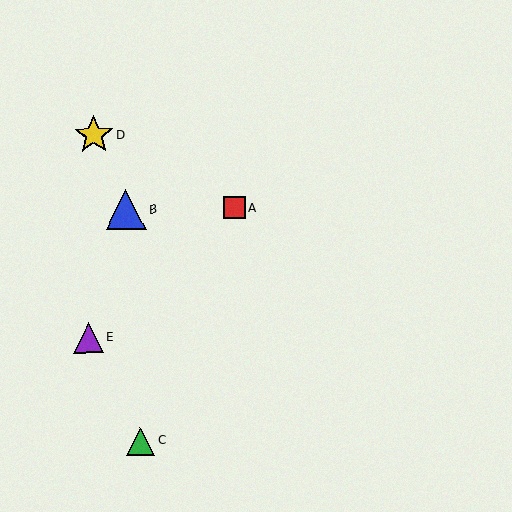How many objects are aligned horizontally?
2 objects (A, B) are aligned horizontally.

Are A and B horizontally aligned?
Yes, both are at y≈208.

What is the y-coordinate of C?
Object C is at y≈441.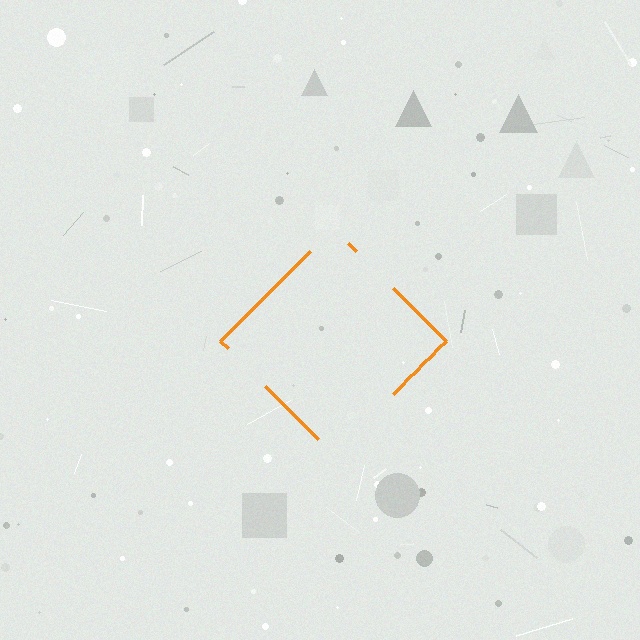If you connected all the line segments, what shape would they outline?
They would outline a diamond.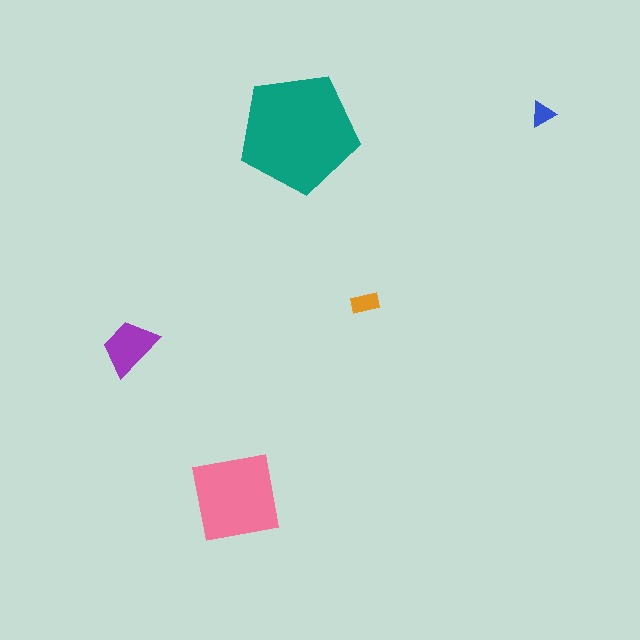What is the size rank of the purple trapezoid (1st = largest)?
3rd.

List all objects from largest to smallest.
The teal pentagon, the pink square, the purple trapezoid, the orange rectangle, the blue triangle.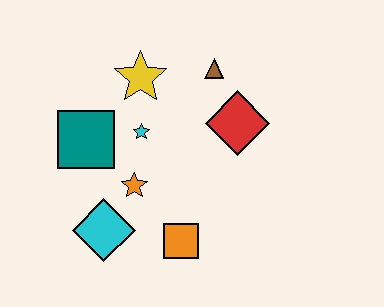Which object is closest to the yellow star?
The cyan star is closest to the yellow star.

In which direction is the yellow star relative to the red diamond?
The yellow star is to the left of the red diamond.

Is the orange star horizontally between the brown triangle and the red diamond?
No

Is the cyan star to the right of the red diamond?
No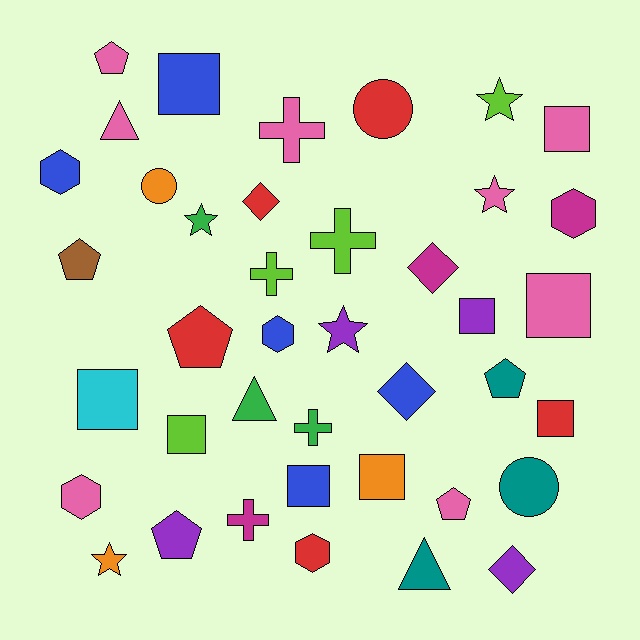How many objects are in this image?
There are 40 objects.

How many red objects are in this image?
There are 5 red objects.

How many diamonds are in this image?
There are 4 diamonds.